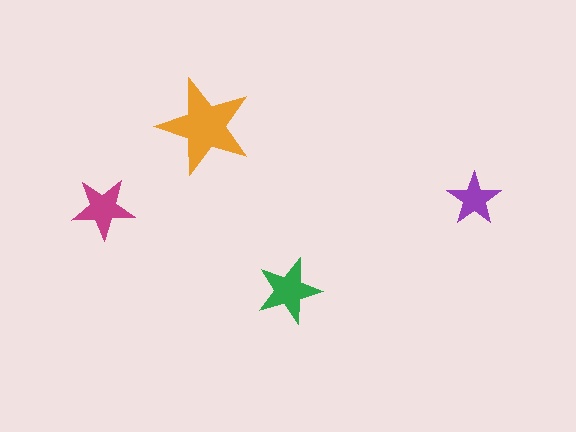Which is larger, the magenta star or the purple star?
The magenta one.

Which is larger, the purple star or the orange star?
The orange one.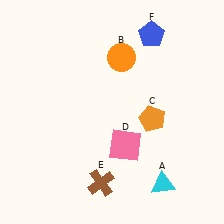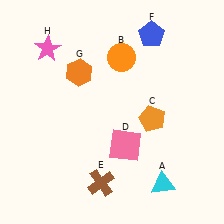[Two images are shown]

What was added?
An orange hexagon (G), a pink star (H) were added in Image 2.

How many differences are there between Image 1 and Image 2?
There are 2 differences between the two images.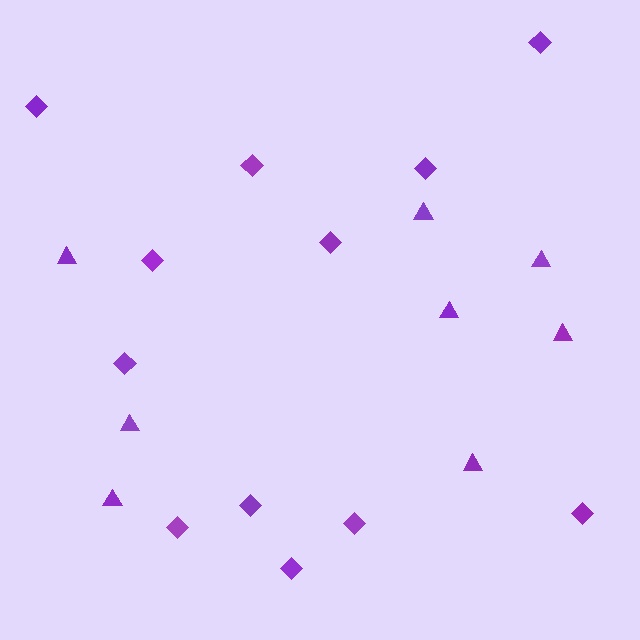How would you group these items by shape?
There are 2 groups: one group of triangles (8) and one group of diamonds (12).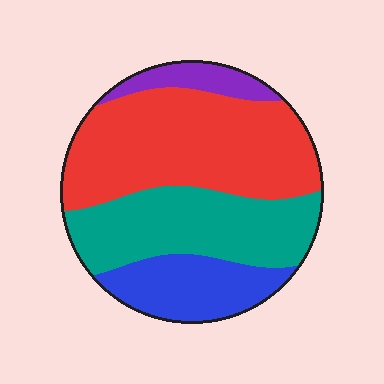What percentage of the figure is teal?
Teal covers about 30% of the figure.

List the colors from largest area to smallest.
From largest to smallest: red, teal, blue, purple.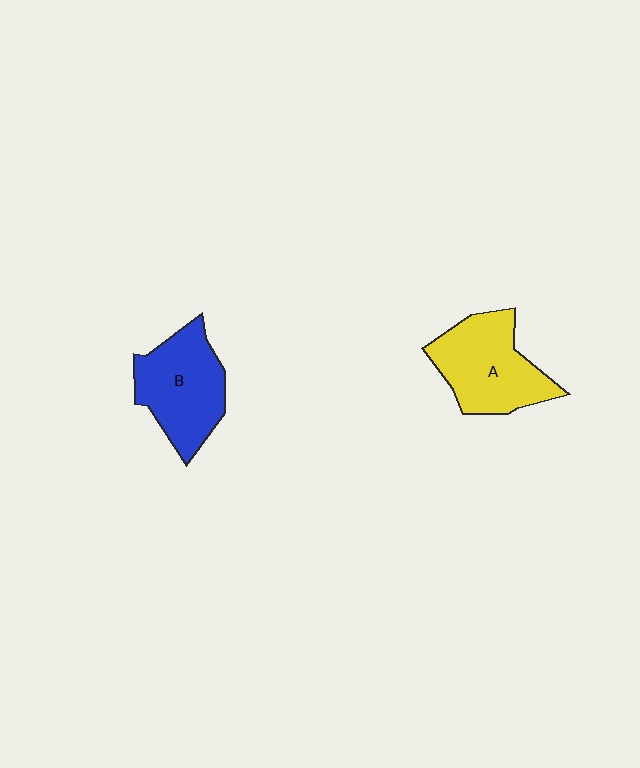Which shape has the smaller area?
Shape B (blue).